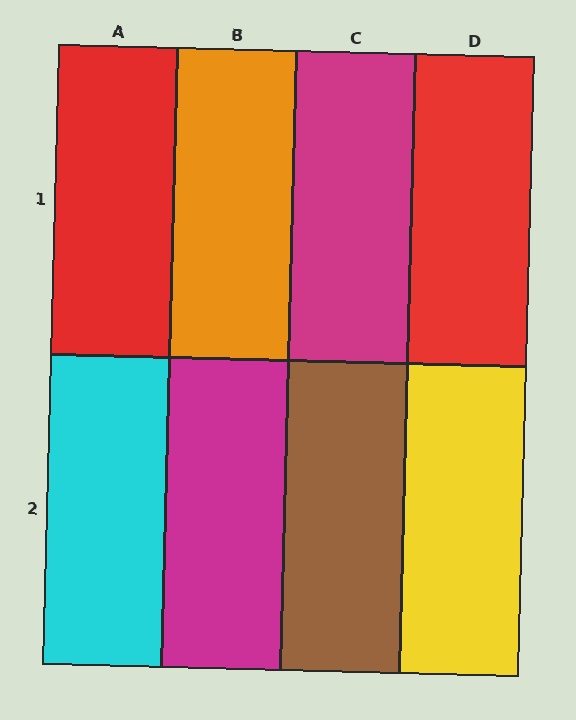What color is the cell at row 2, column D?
Yellow.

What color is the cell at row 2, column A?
Cyan.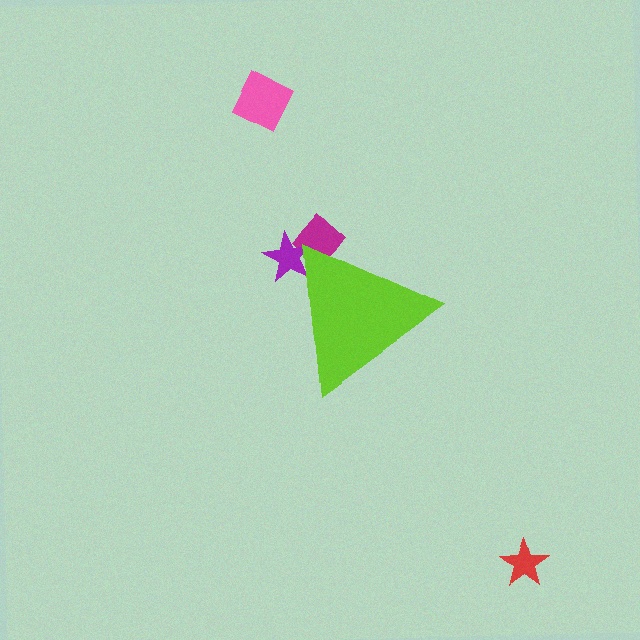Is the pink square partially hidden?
No, the pink square is fully visible.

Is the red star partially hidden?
No, the red star is fully visible.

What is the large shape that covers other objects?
A lime triangle.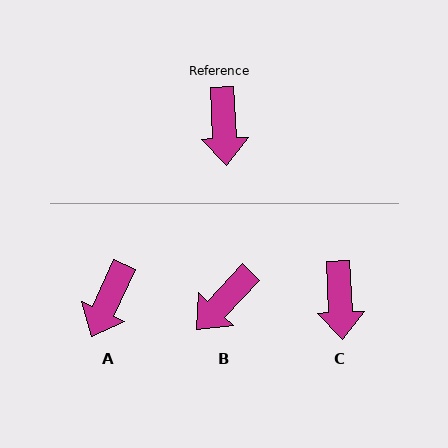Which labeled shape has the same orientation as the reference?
C.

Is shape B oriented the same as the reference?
No, it is off by about 46 degrees.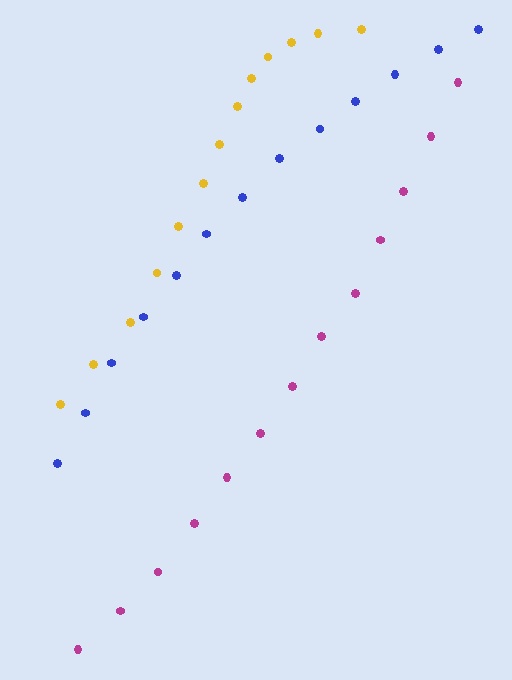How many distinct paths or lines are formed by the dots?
There are 3 distinct paths.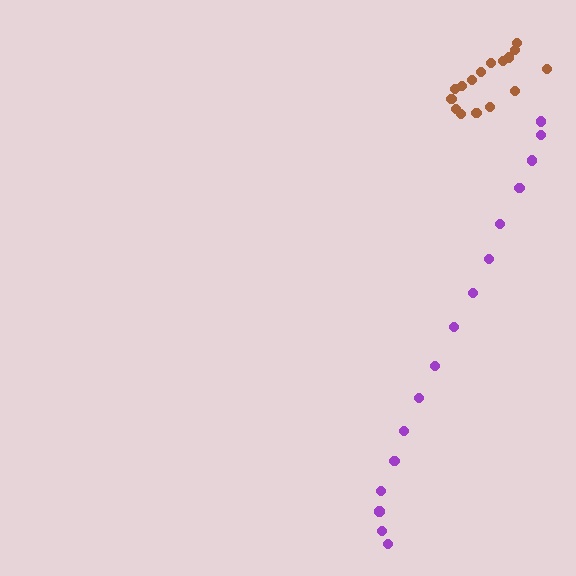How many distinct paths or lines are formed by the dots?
There are 2 distinct paths.